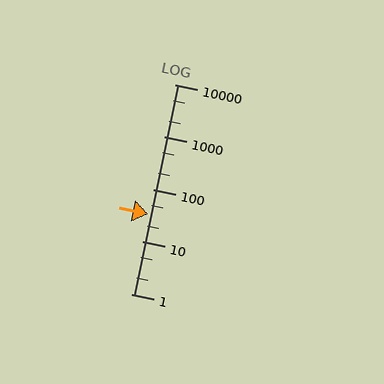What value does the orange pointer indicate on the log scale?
The pointer indicates approximately 34.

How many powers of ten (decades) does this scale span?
The scale spans 4 decades, from 1 to 10000.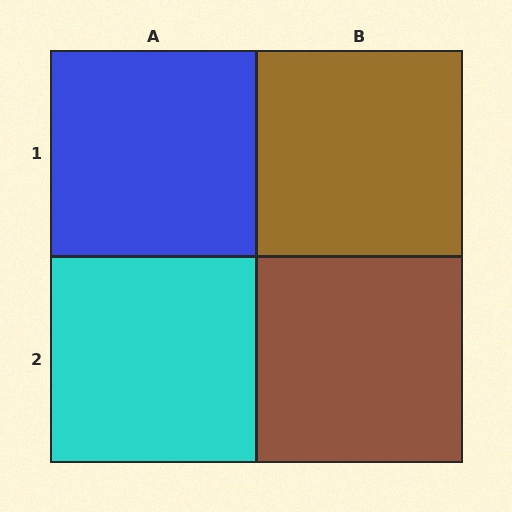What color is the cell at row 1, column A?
Blue.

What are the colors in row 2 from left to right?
Cyan, brown.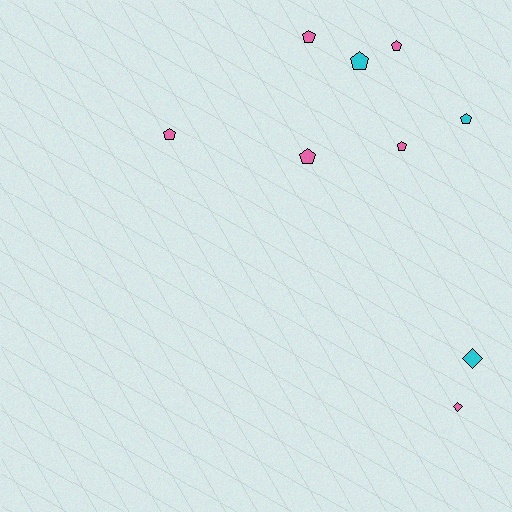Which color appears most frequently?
Pink, with 6 objects.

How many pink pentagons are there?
There are 5 pink pentagons.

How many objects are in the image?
There are 9 objects.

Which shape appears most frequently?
Pentagon, with 7 objects.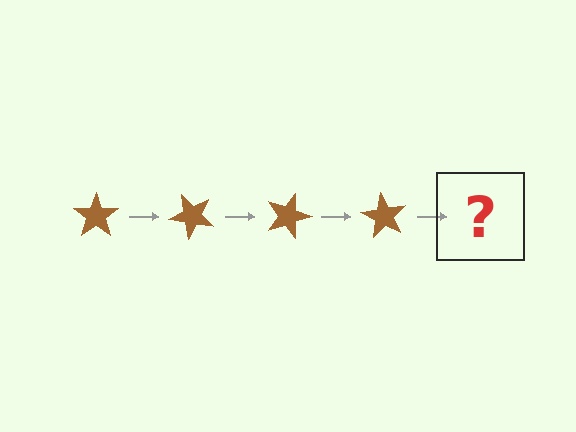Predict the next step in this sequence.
The next step is a brown star rotated 180 degrees.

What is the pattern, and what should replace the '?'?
The pattern is that the star rotates 45 degrees each step. The '?' should be a brown star rotated 180 degrees.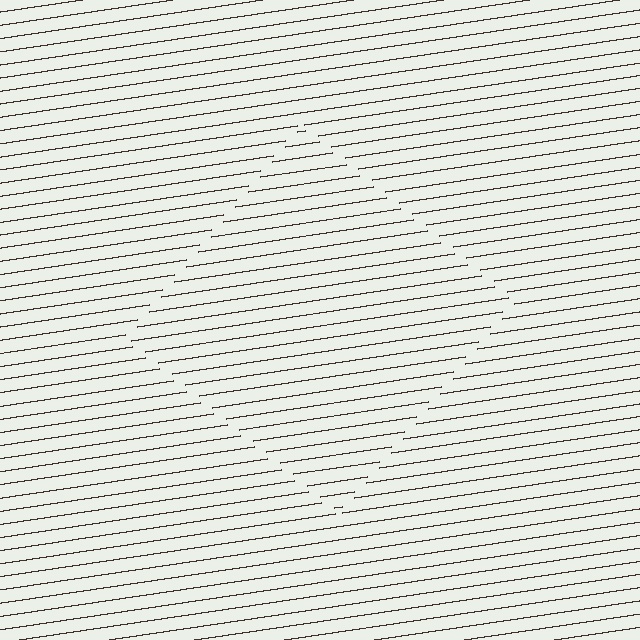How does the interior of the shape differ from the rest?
The interior of the shape contains the same grating, shifted by half a period — the contour is defined by the phase discontinuity where line-ends from the inner and outer gratings abut.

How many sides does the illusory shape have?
4 sides — the line-ends trace a square.